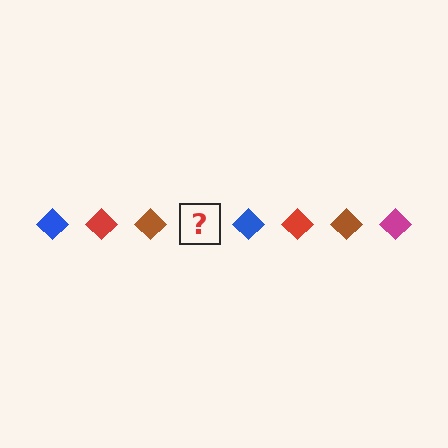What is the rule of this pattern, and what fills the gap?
The rule is that the pattern cycles through blue, red, brown, magenta diamonds. The gap should be filled with a magenta diamond.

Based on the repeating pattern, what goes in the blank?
The blank should be a magenta diamond.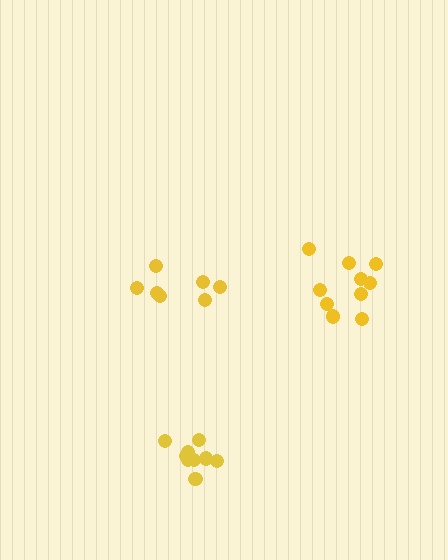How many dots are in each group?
Group 1: 7 dots, Group 2: 9 dots, Group 3: 10 dots (26 total).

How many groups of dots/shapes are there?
There are 3 groups.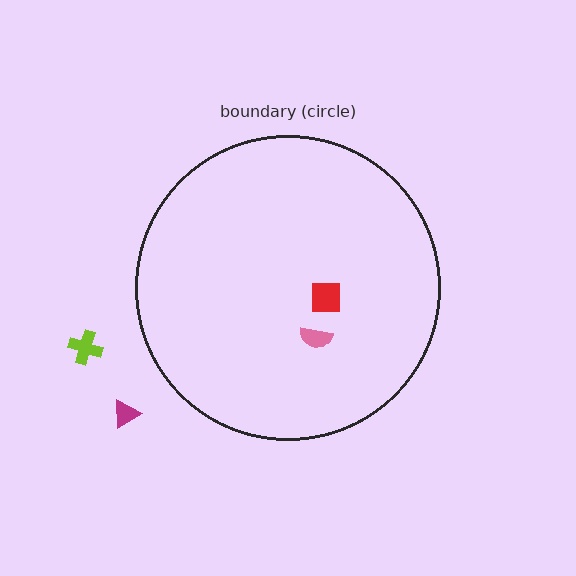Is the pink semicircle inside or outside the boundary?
Inside.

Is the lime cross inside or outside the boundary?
Outside.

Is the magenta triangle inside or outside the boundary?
Outside.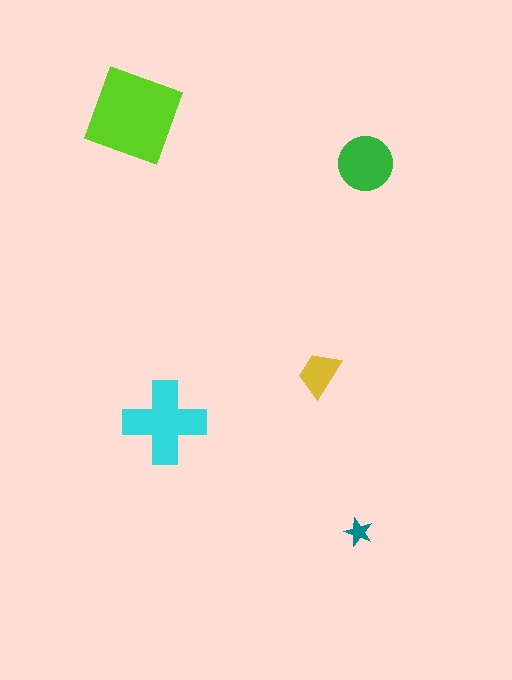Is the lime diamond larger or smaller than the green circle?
Larger.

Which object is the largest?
The lime diamond.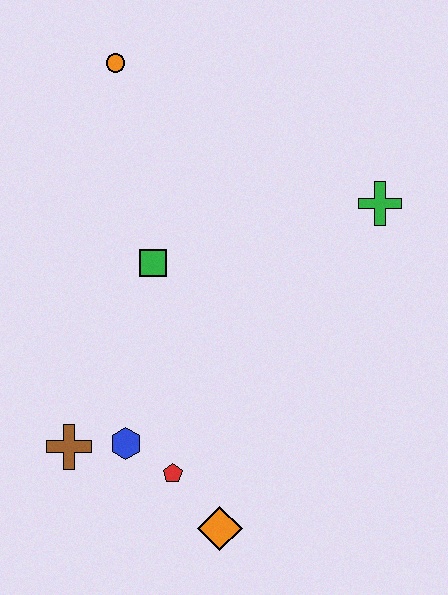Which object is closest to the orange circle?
The green square is closest to the orange circle.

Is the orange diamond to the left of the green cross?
Yes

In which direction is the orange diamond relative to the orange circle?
The orange diamond is below the orange circle.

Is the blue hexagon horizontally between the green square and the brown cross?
Yes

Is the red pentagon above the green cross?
No